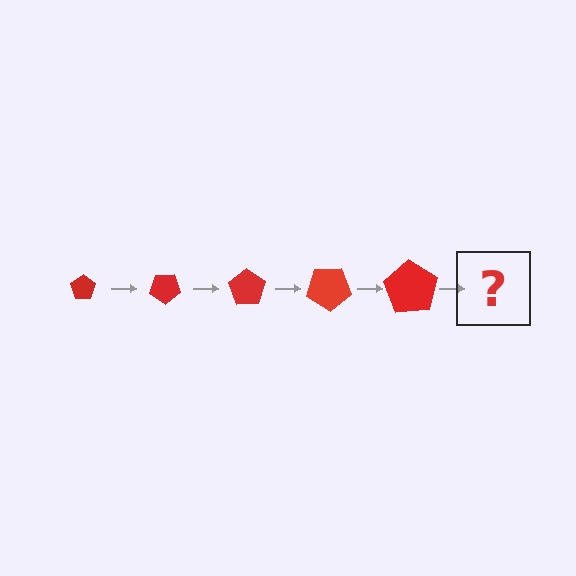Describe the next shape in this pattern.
It should be a pentagon, larger than the previous one and rotated 175 degrees from the start.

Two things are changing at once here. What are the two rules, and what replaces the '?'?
The two rules are that the pentagon grows larger each step and it rotates 35 degrees each step. The '?' should be a pentagon, larger than the previous one and rotated 175 degrees from the start.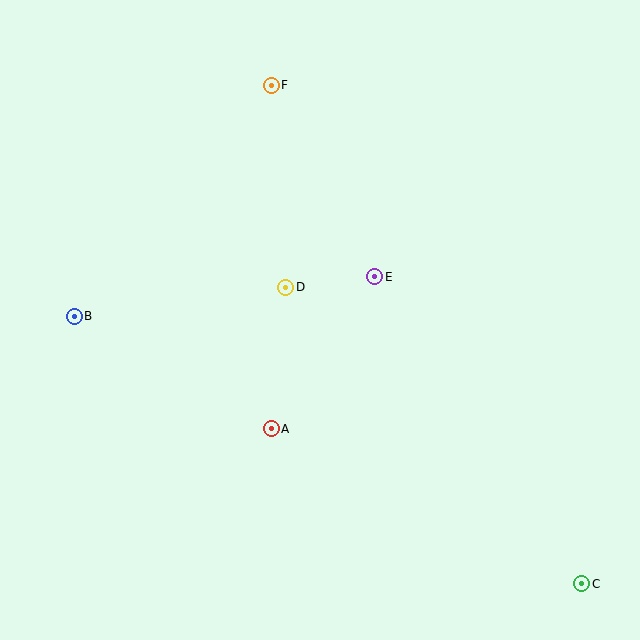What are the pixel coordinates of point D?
Point D is at (286, 287).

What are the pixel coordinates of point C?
Point C is at (582, 584).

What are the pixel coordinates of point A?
Point A is at (271, 429).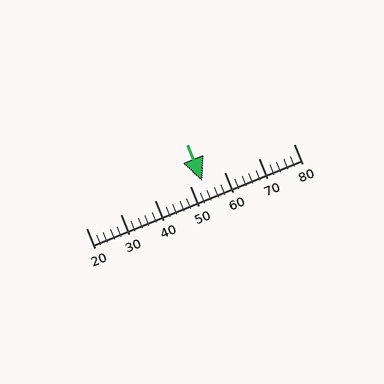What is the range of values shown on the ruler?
The ruler shows values from 20 to 80.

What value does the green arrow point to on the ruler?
The green arrow points to approximately 54.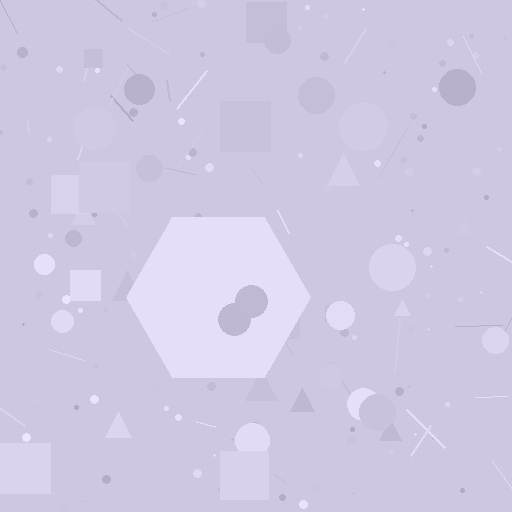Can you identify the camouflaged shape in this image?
The camouflaged shape is a hexagon.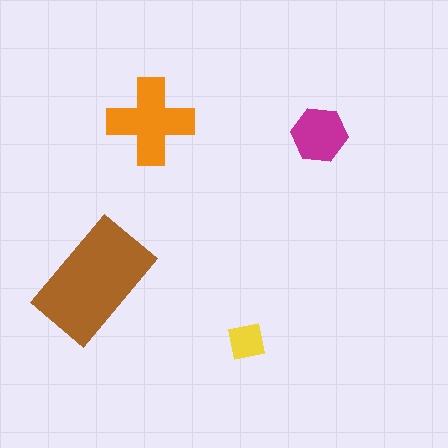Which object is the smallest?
The yellow square.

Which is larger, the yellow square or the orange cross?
The orange cross.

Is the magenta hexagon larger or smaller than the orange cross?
Smaller.